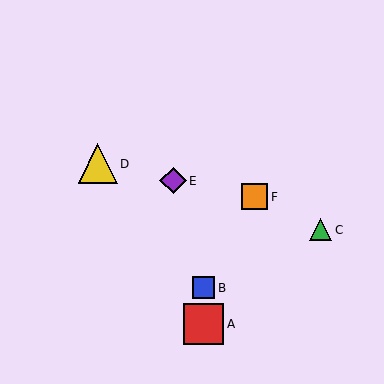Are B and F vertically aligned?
No, B is at x≈204 and F is at x≈254.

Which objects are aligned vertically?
Objects A, B are aligned vertically.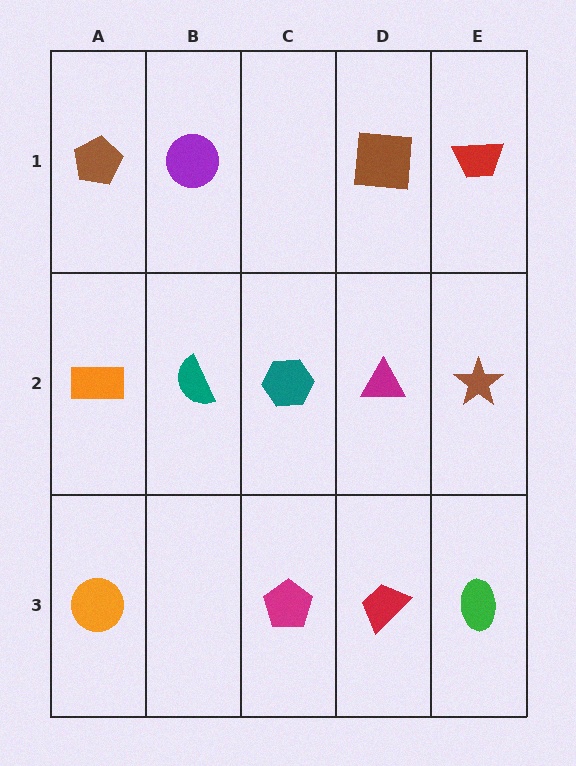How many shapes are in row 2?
5 shapes.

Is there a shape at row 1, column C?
No, that cell is empty.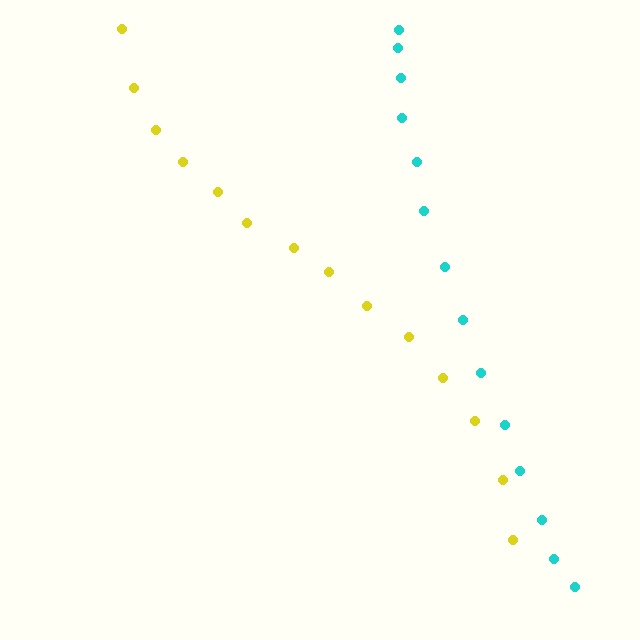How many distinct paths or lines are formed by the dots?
There are 2 distinct paths.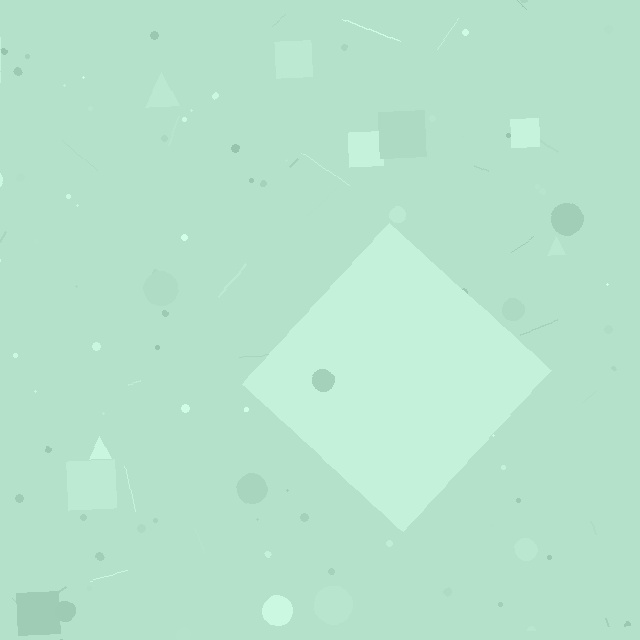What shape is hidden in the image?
A diamond is hidden in the image.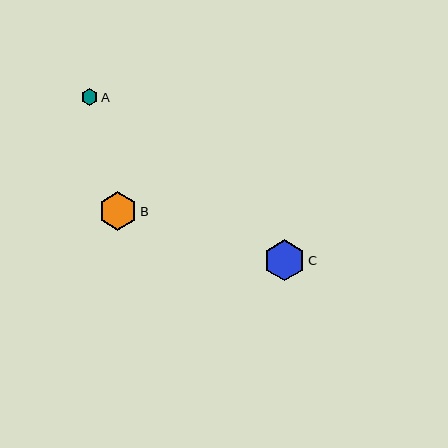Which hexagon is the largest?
Hexagon C is the largest with a size of approximately 41 pixels.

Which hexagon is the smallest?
Hexagon A is the smallest with a size of approximately 17 pixels.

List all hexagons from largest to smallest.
From largest to smallest: C, B, A.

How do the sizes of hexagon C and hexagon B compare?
Hexagon C and hexagon B are approximately the same size.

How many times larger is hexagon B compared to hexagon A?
Hexagon B is approximately 2.3 times the size of hexagon A.